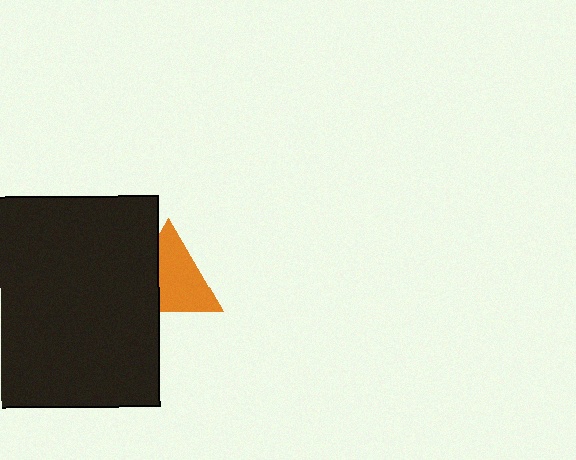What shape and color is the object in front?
The object in front is a black rectangle.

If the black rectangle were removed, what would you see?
You would see the complete orange triangle.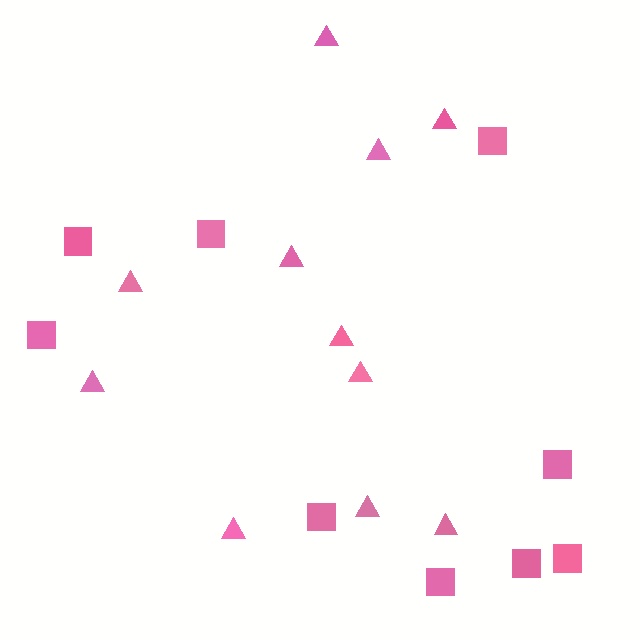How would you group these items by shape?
There are 2 groups: one group of triangles (11) and one group of squares (9).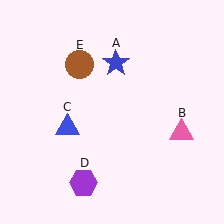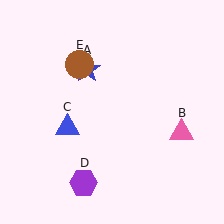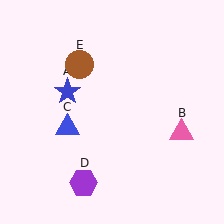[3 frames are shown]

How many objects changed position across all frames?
1 object changed position: blue star (object A).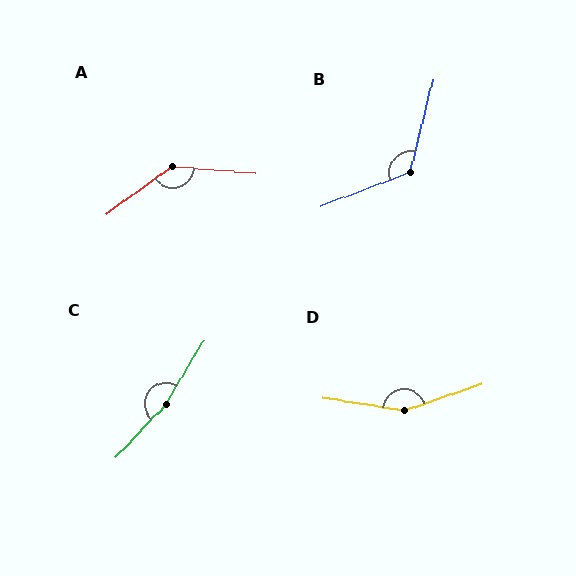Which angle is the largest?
C, at approximately 168 degrees.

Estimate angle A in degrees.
Approximately 139 degrees.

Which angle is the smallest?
B, at approximately 125 degrees.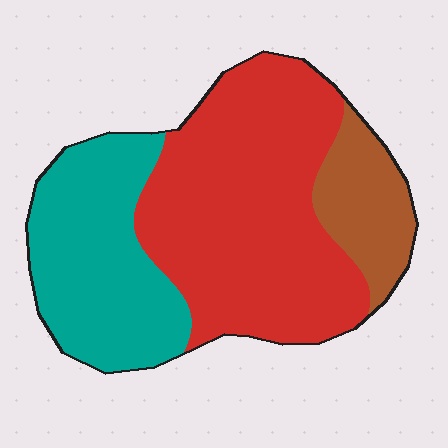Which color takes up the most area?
Red, at roughly 55%.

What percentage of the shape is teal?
Teal takes up about one third (1/3) of the shape.